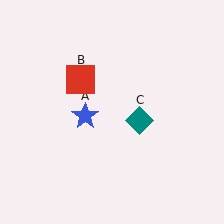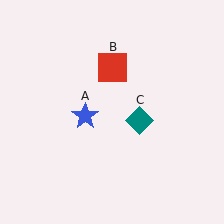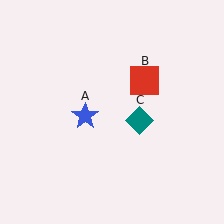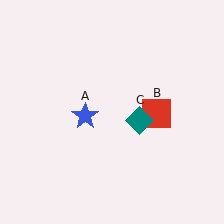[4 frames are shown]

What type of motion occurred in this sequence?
The red square (object B) rotated clockwise around the center of the scene.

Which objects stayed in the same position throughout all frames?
Blue star (object A) and teal diamond (object C) remained stationary.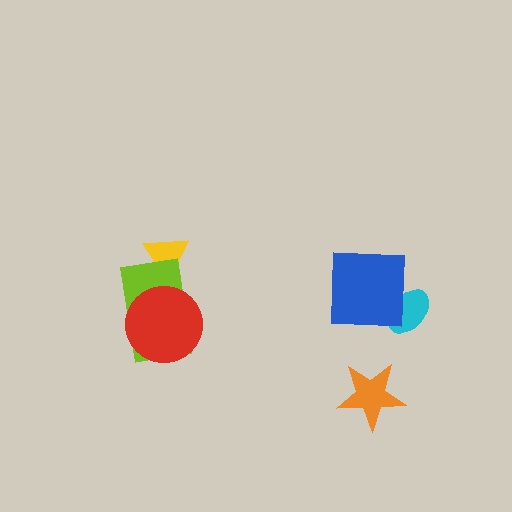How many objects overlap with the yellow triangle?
1 object overlaps with the yellow triangle.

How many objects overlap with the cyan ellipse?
1 object overlaps with the cyan ellipse.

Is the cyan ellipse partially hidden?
Yes, it is partially covered by another shape.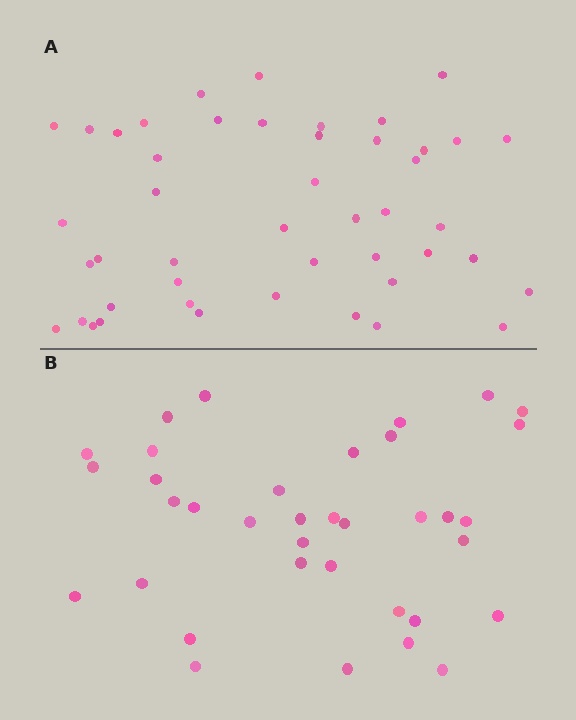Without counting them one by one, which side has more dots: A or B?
Region A (the top region) has more dots.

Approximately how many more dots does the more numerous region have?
Region A has roughly 10 or so more dots than region B.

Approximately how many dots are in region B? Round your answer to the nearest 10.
About 40 dots. (The exact count is 36, which rounds to 40.)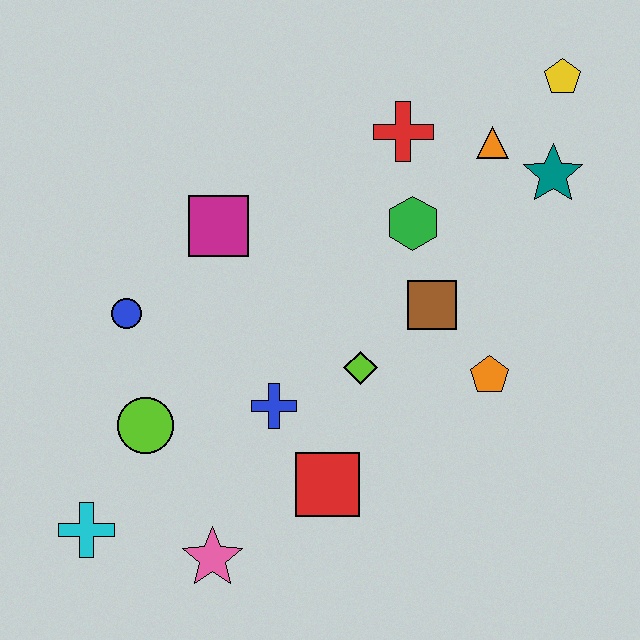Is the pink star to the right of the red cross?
No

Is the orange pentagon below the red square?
No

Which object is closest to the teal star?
The orange triangle is closest to the teal star.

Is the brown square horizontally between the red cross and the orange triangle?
Yes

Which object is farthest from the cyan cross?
The yellow pentagon is farthest from the cyan cross.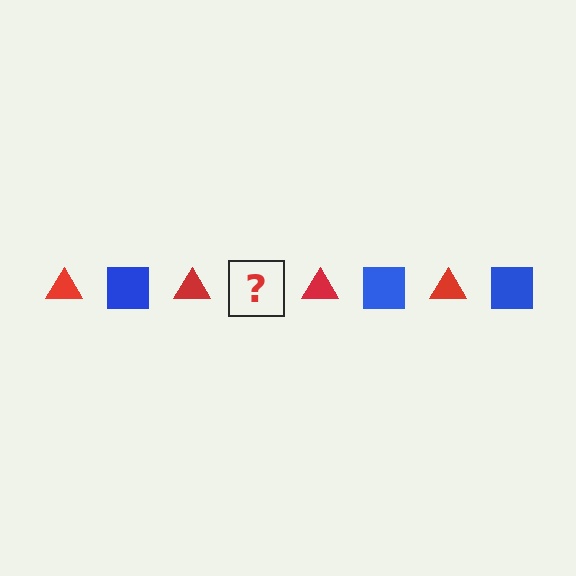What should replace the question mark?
The question mark should be replaced with a blue square.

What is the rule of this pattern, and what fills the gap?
The rule is that the pattern alternates between red triangle and blue square. The gap should be filled with a blue square.